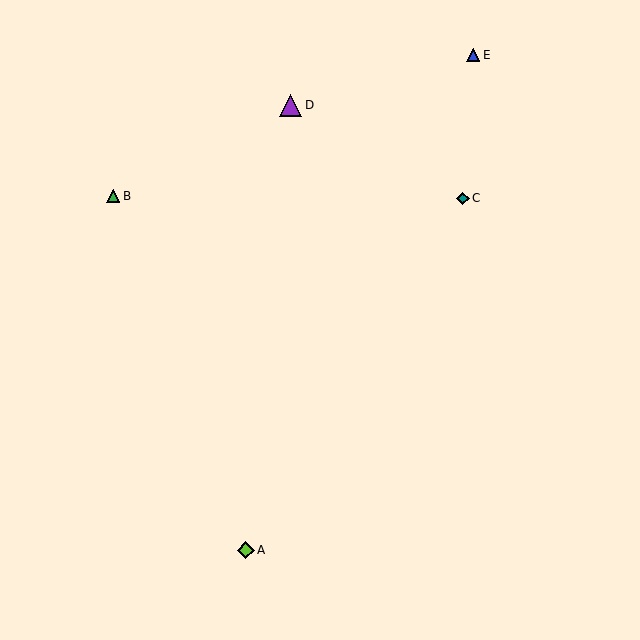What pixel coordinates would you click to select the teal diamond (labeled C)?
Click at (463, 198) to select the teal diamond C.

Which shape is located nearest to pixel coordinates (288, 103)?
The purple triangle (labeled D) at (291, 105) is nearest to that location.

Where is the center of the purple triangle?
The center of the purple triangle is at (291, 105).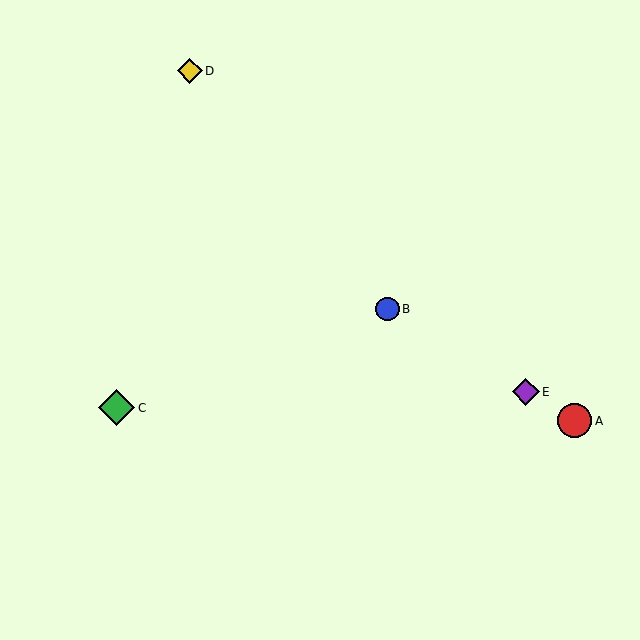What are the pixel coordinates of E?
Object E is at (526, 392).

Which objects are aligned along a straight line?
Objects A, B, E are aligned along a straight line.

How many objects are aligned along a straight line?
3 objects (A, B, E) are aligned along a straight line.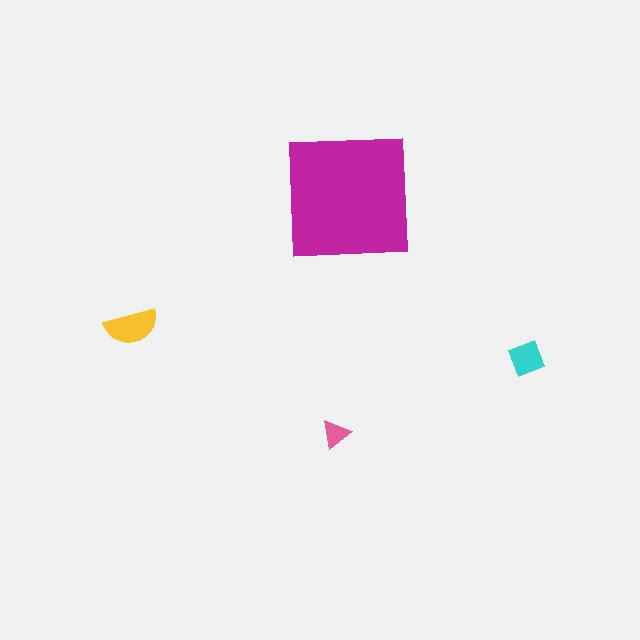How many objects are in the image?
There are 4 objects in the image.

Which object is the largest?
The magenta square.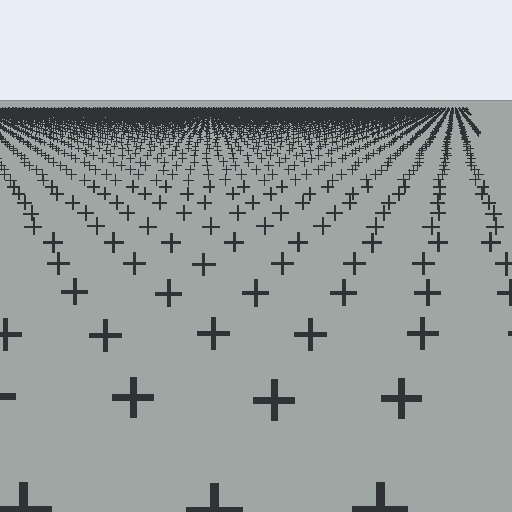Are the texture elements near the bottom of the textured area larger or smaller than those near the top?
Larger. Near the bottom, elements are closer to the viewer and appear at a bigger on-screen size.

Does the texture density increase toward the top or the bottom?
Density increases toward the top.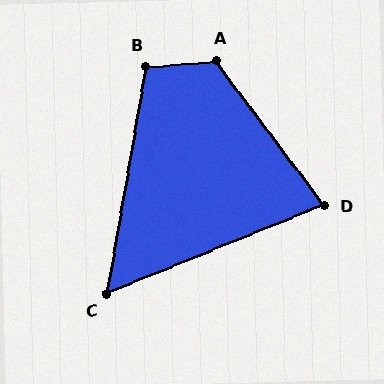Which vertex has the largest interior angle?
A, at approximately 122 degrees.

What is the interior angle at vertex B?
Approximately 105 degrees (obtuse).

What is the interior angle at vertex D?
Approximately 75 degrees (acute).